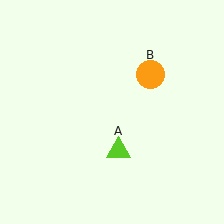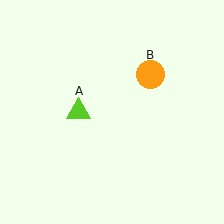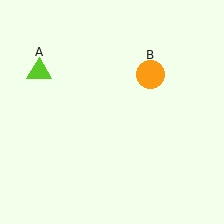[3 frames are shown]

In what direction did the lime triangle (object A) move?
The lime triangle (object A) moved up and to the left.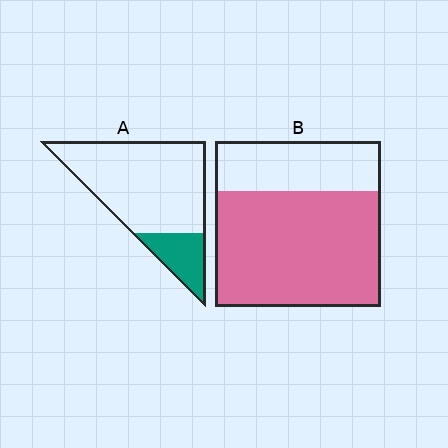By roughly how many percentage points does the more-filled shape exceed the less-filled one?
By roughly 50 percentage points (B over A).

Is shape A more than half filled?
No.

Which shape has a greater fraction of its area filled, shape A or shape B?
Shape B.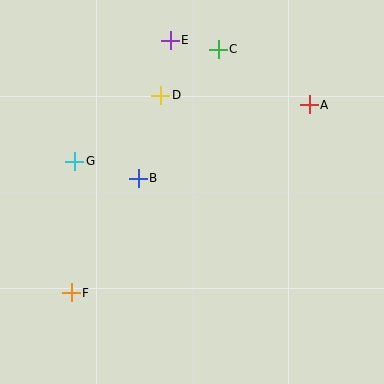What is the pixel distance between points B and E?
The distance between B and E is 141 pixels.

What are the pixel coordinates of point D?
Point D is at (161, 95).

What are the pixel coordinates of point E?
Point E is at (170, 40).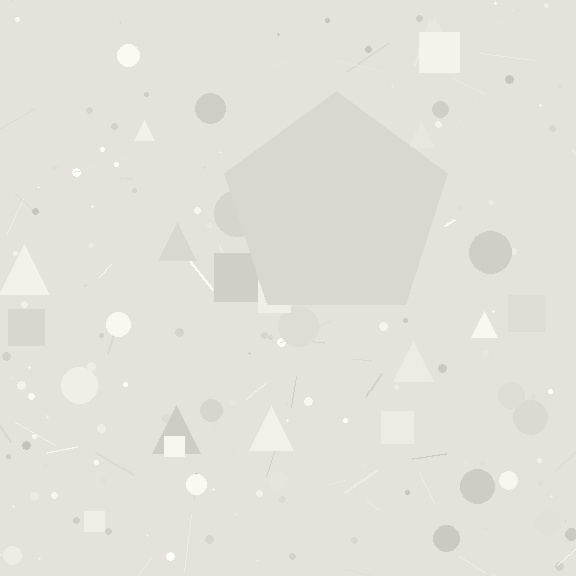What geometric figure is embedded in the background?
A pentagon is embedded in the background.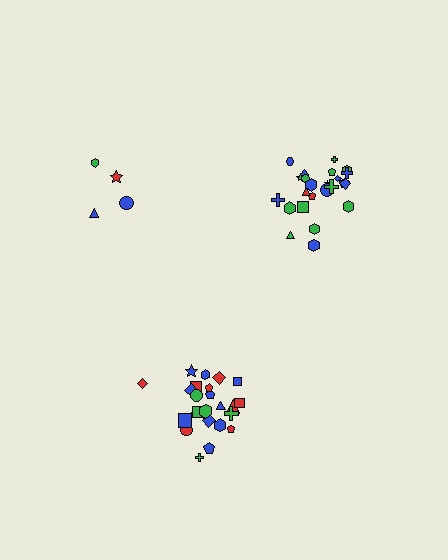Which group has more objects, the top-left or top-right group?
The top-right group.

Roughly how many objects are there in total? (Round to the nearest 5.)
Roughly 55 objects in total.